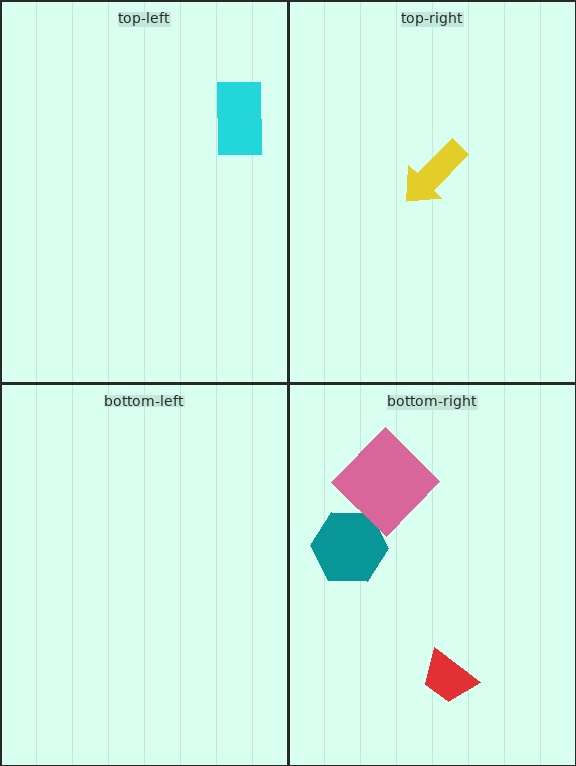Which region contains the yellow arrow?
The top-right region.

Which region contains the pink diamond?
The bottom-right region.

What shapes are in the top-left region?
The cyan rectangle.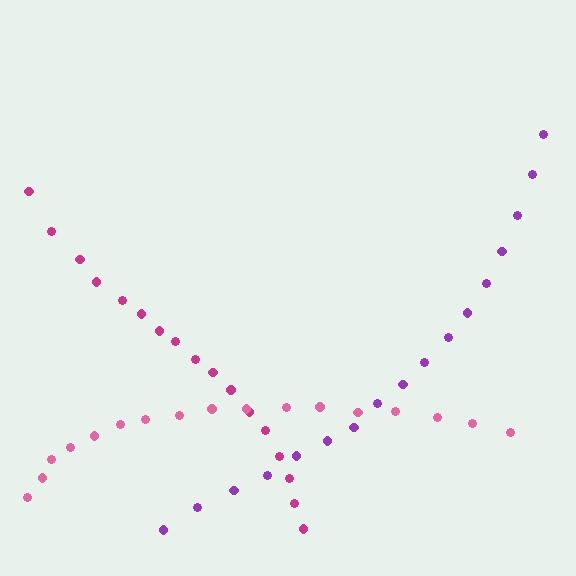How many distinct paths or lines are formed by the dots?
There are 3 distinct paths.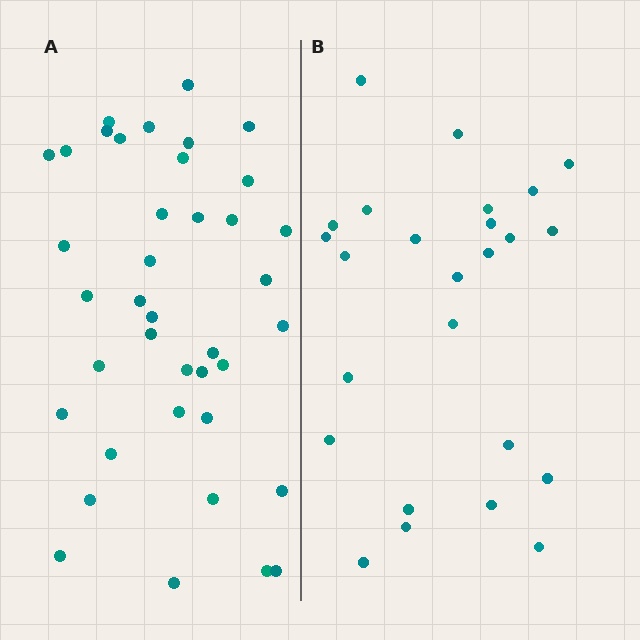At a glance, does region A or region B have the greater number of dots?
Region A (the left region) has more dots.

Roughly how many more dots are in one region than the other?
Region A has approximately 15 more dots than region B.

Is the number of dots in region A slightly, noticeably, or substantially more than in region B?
Region A has substantially more. The ratio is roughly 1.6 to 1.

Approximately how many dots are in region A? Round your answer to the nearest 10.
About 40 dots. (The exact count is 39, which rounds to 40.)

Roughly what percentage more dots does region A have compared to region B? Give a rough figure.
About 55% more.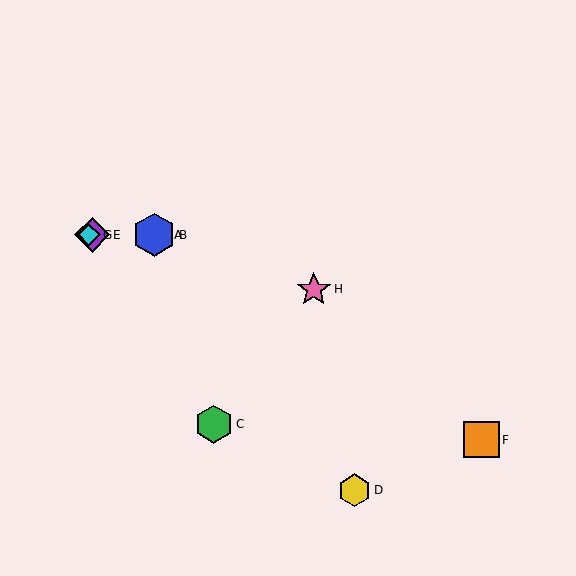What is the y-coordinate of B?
Object B is at y≈235.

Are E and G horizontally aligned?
Yes, both are at y≈235.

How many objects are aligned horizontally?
4 objects (A, B, E, G) are aligned horizontally.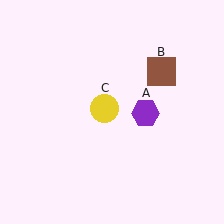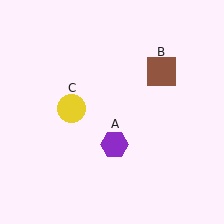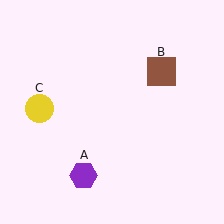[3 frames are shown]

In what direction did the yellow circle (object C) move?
The yellow circle (object C) moved left.